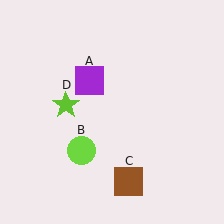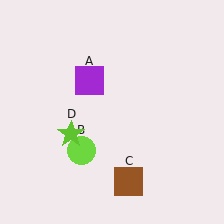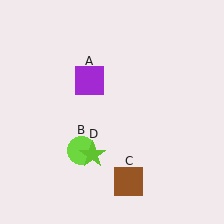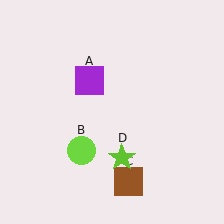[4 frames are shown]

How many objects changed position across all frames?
1 object changed position: lime star (object D).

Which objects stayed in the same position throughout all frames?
Purple square (object A) and lime circle (object B) and brown square (object C) remained stationary.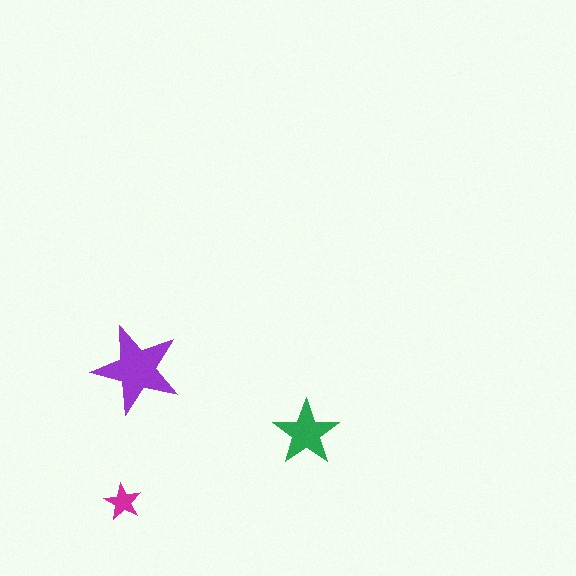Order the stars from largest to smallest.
the purple one, the green one, the magenta one.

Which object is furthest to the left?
The magenta star is leftmost.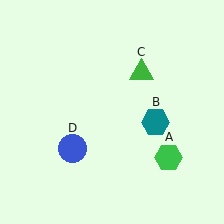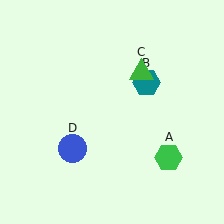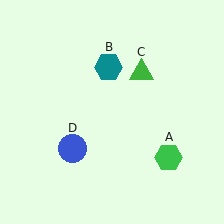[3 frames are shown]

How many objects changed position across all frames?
1 object changed position: teal hexagon (object B).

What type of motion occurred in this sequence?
The teal hexagon (object B) rotated counterclockwise around the center of the scene.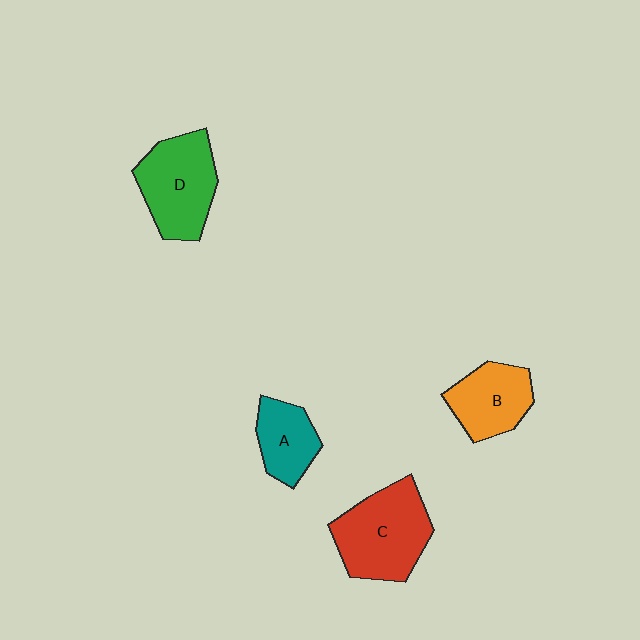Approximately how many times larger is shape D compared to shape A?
Approximately 1.6 times.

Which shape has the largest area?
Shape C (red).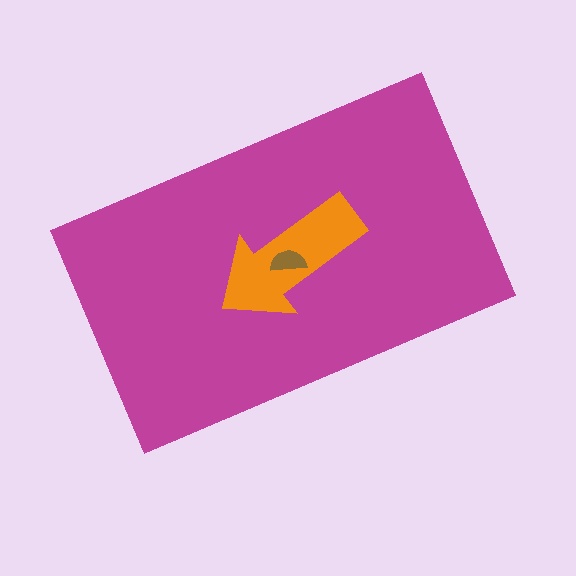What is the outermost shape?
The magenta rectangle.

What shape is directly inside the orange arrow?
The brown semicircle.